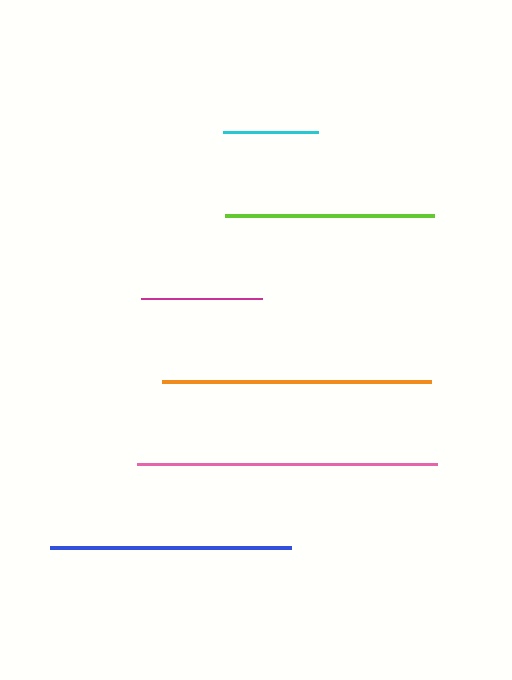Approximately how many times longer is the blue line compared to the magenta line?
The blue line is approximately 2.0 times the length of the magenta line.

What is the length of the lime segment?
The lime segment is approximately 208 pixels long.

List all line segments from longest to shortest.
From longest to shortest: pink, orange, blue, lime, magenta, cyan.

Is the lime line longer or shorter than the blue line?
The blue line is longer than the lime line.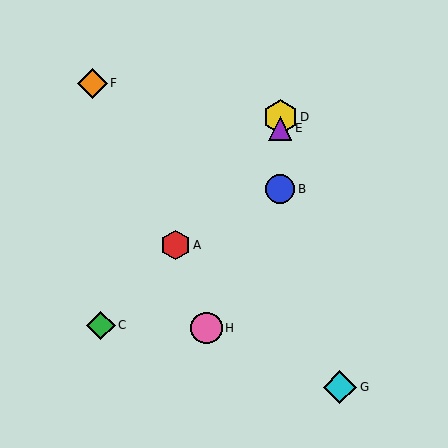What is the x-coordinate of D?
Object D is at x≈280.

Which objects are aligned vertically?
Objects B, D, E are aligned vertically.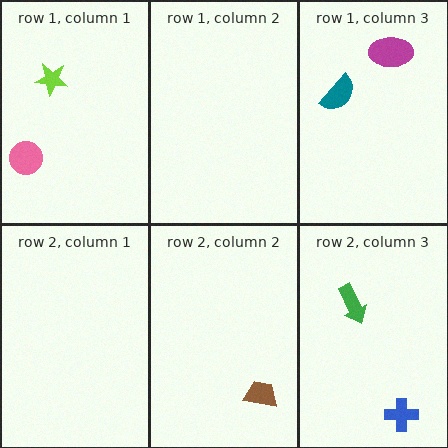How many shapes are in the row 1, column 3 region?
2.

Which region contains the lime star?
The row 1, column 1 region.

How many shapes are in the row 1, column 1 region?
2.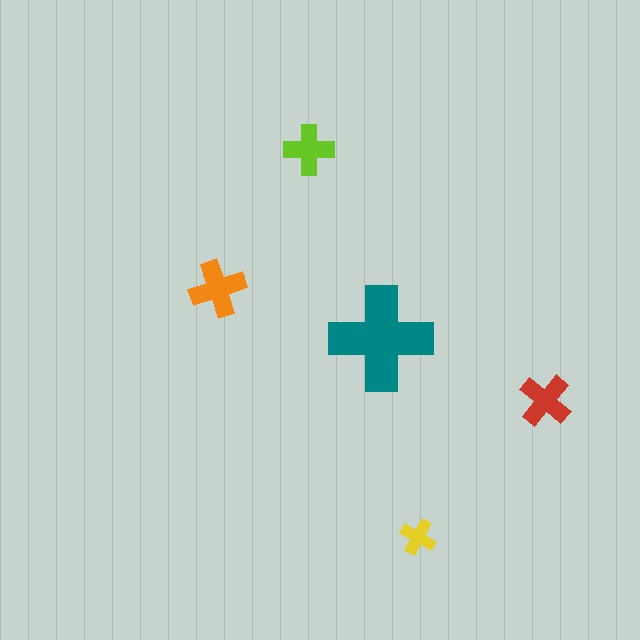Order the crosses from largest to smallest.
the teal one, the orange one, the red one, the lime one, the yellow one.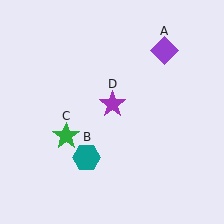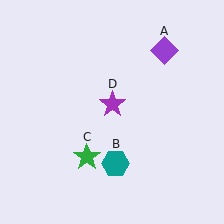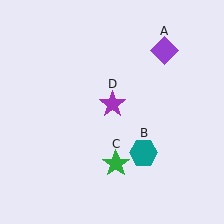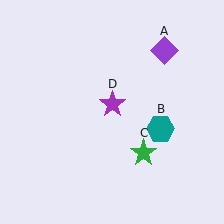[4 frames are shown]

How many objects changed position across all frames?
2 objects changed position: teal hexagon (object B), green star (object C).